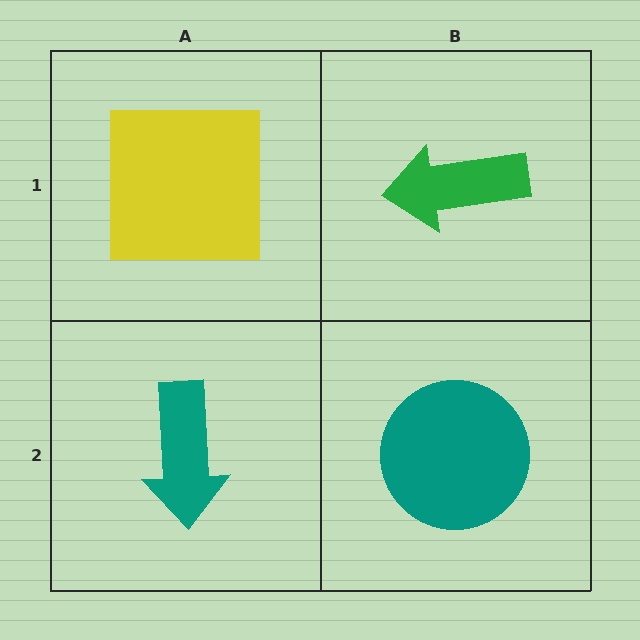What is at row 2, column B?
A teal circle.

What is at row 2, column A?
A teal arrow.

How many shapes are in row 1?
2 shapes.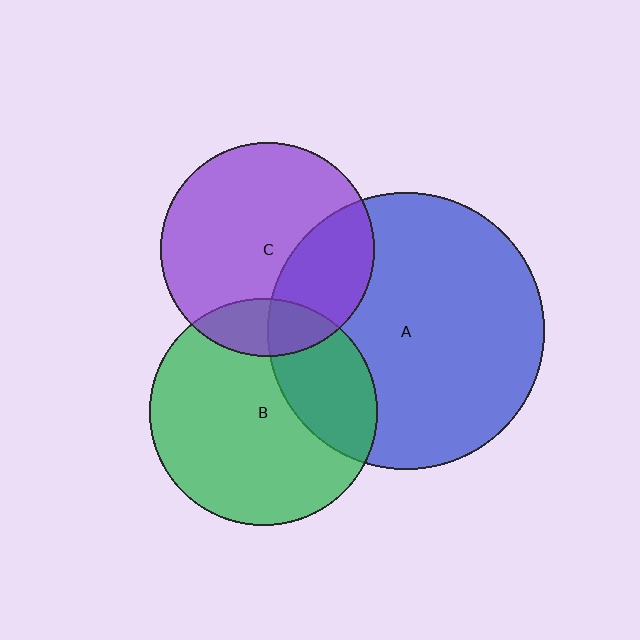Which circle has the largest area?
Circle A (blue).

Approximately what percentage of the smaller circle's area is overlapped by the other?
Approximately 30%.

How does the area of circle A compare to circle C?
Approximately 1.7 times.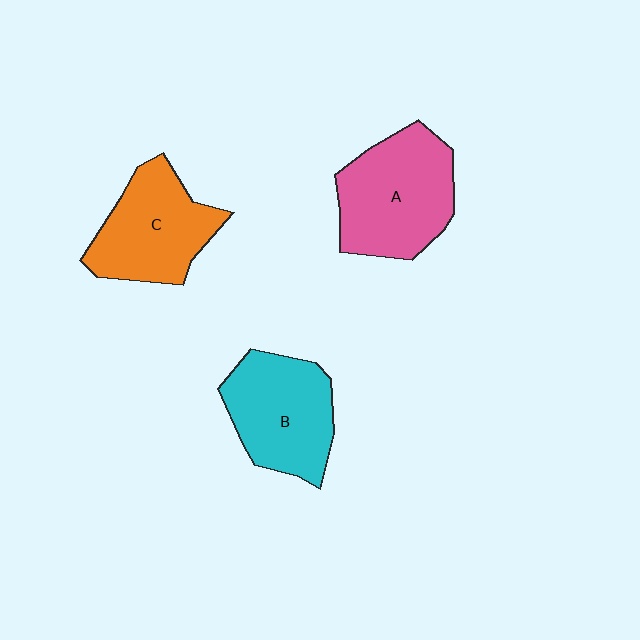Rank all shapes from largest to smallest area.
From largest to smallest: A (pink), B (cyan), C (orange).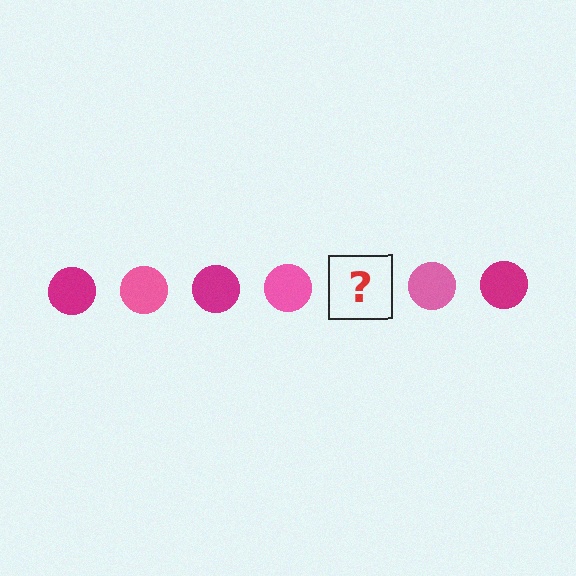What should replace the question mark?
The question mark should be replaced with a magenta circle.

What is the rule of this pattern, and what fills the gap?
The rule is that the pattern cycles through magenta, pink circles. The gap should be filled with a magenta circle.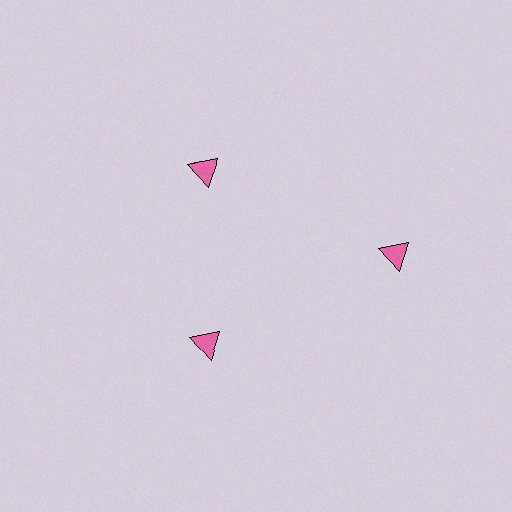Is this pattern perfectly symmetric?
No. The 3 pink triangles are arranged in a ring, but one element near the 3 o'clock position is pushed outward from the center, breaking the 3-fold rotational symmetry.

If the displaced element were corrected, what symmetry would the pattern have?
It would have 3-fold rotational symmetry — the pattern would map onto itself every 120 degrees.